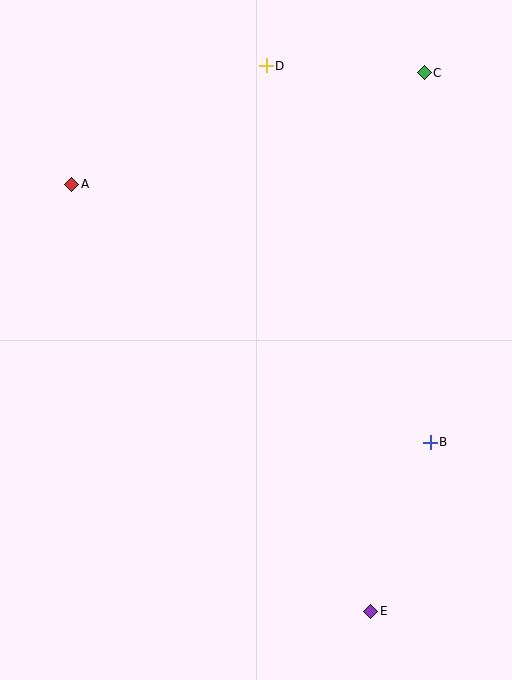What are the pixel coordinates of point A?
Point A is at (72, 184).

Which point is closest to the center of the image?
Point B at (430, 442) is closest to the center.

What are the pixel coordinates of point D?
Point D is at (266, 66).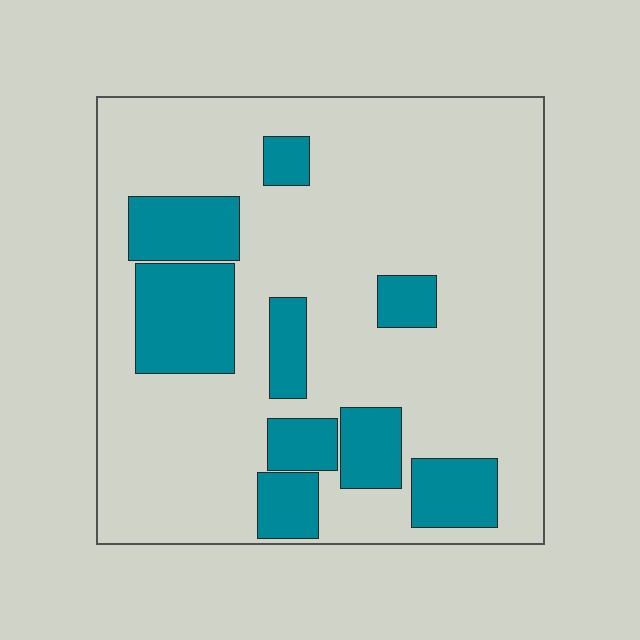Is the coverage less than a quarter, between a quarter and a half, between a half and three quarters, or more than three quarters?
Less than a quarter.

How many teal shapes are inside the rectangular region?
9.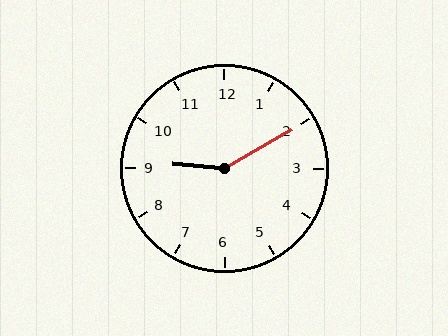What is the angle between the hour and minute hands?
Approximately 145 degrees.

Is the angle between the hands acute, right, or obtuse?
It is obtuse.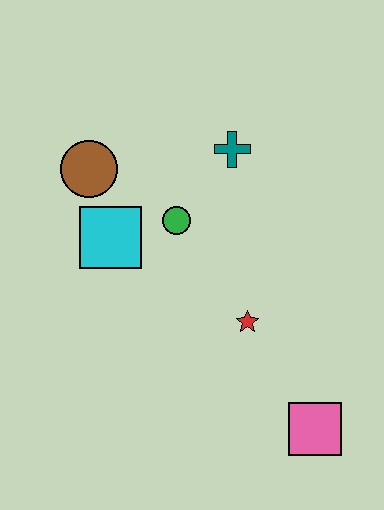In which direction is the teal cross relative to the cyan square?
The teal cross is to the right of the cyan square.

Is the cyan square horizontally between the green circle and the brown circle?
Yes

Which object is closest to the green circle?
The cyan square is closest to the green circle.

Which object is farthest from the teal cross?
The pink square is farthest from the teal cross.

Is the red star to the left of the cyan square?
No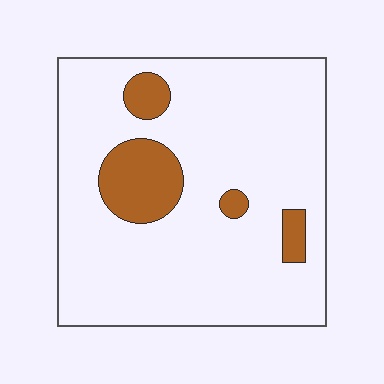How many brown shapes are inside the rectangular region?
4.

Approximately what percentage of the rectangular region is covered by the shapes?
Approximately 15%.